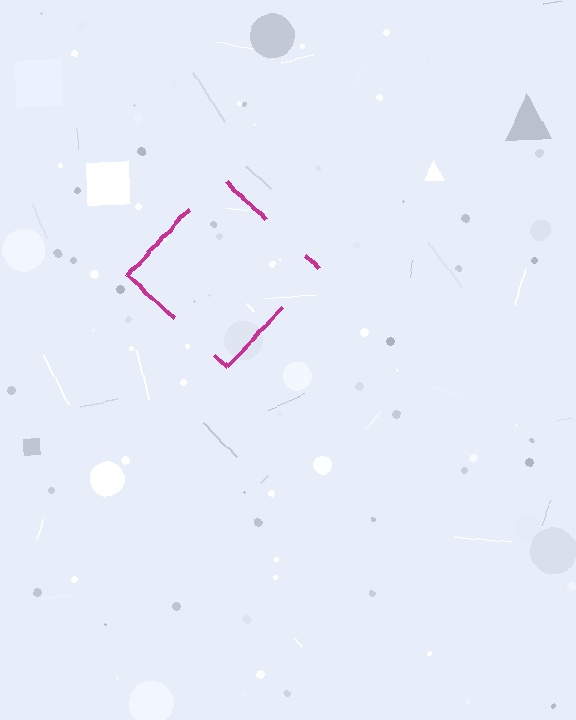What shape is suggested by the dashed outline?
The dashed outline suggests a diamond.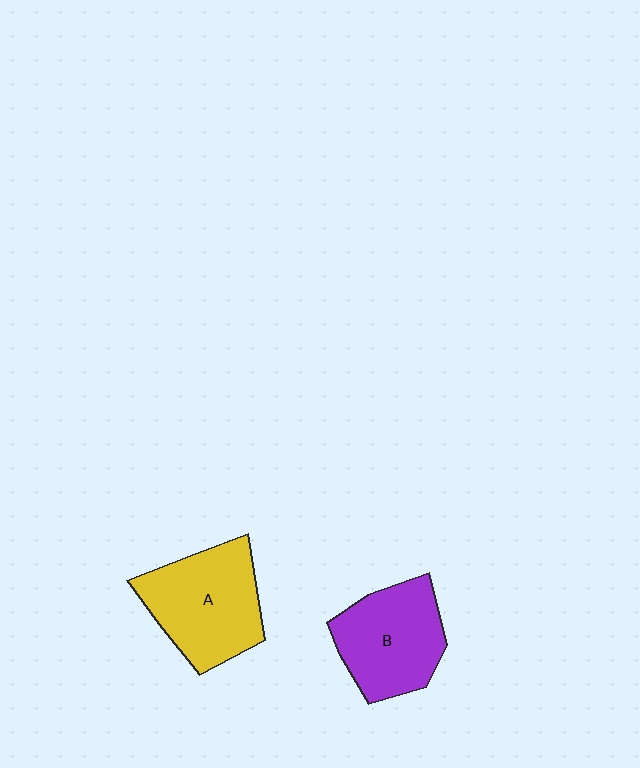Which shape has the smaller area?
Shape B (purple).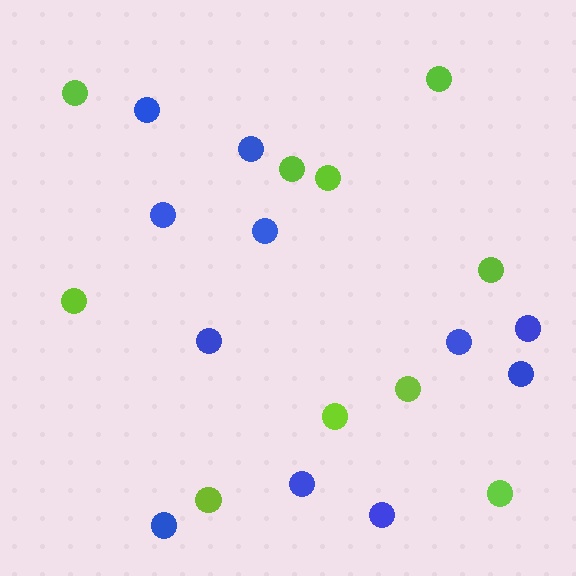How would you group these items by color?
There are 2 groups: one group of blue circles (11) and one group of lime circles (10).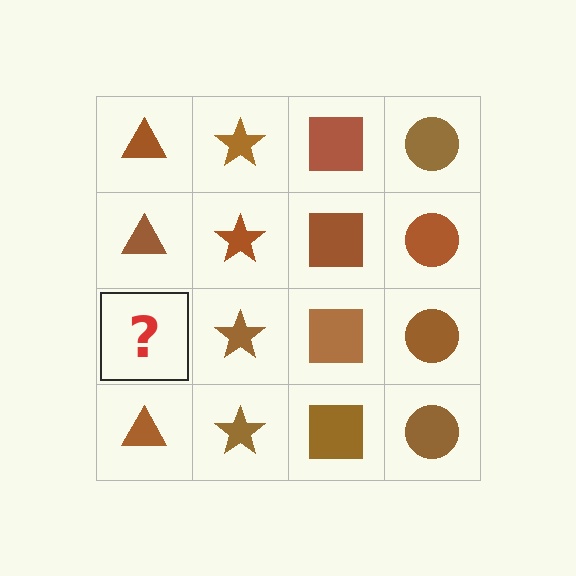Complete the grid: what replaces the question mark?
The question mark should be replaced with a brown triangle.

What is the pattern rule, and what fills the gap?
The rule is that each column has a consistent shape. The gap should be filled with a brown triangle.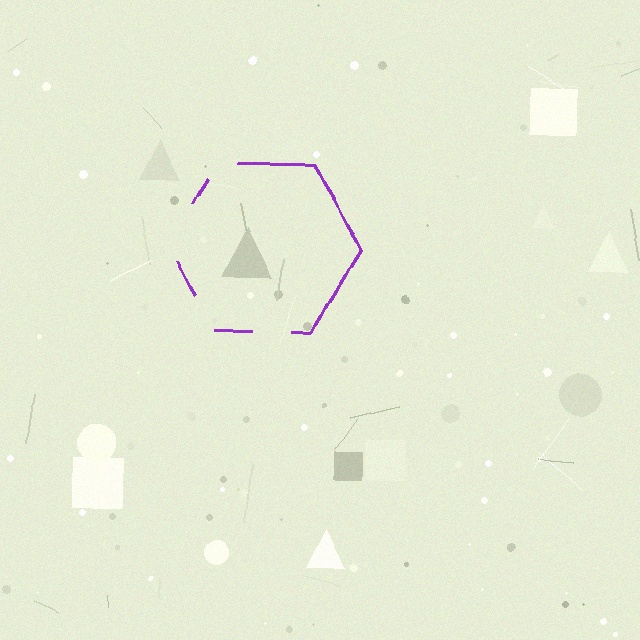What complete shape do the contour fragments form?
The contour fragments form a hexagon.